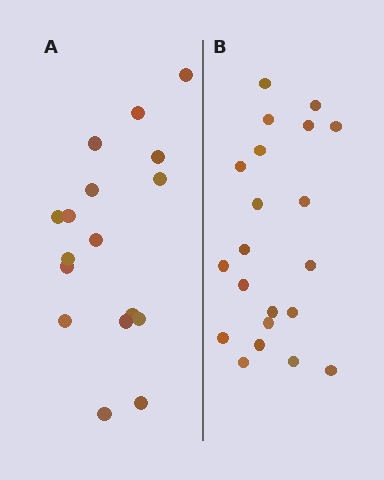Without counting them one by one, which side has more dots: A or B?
Region B (the right region) has more dots.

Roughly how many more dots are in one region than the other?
Region B has about 4 more dots than region A.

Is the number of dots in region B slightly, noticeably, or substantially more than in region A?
Region B has only slightly more — the two regions are fairly close. The ratio is roughly 1.2 to 1.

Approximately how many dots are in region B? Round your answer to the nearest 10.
About 20 dots. (The exact count is 21, which rounds to 20.)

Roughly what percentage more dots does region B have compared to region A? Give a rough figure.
About 25% more.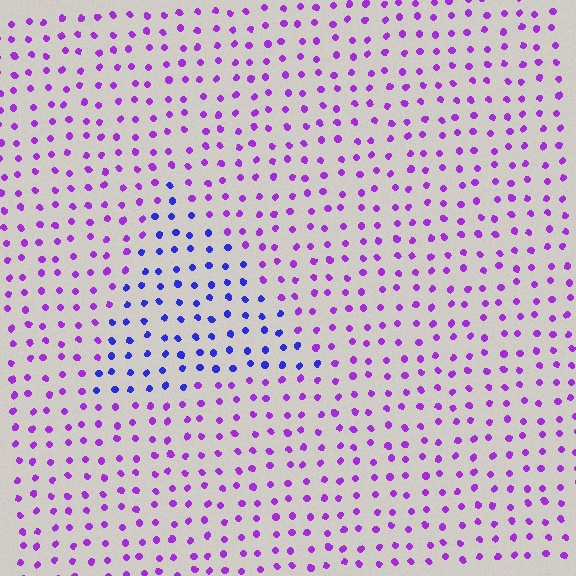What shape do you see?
I see a triangle.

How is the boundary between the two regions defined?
The boundary is defined purely by a slight shift in hue (about 42 degrees). Spacing, size, and orientation are identical on both sides.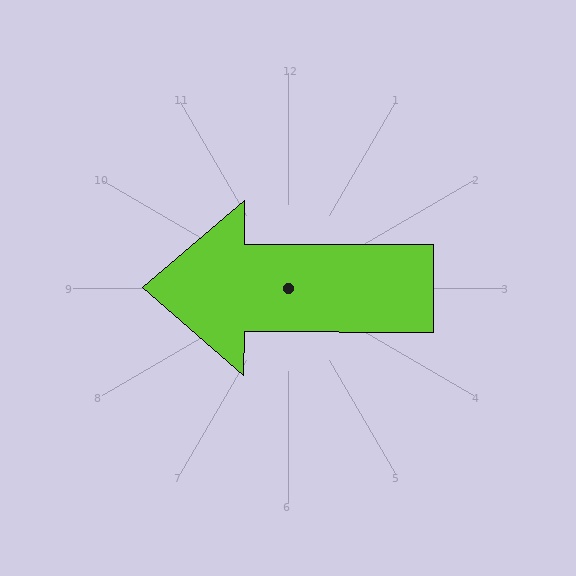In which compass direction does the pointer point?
West.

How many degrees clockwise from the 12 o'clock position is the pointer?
Approximately 270 degrees.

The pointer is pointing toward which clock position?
Roughly 9 o'clock.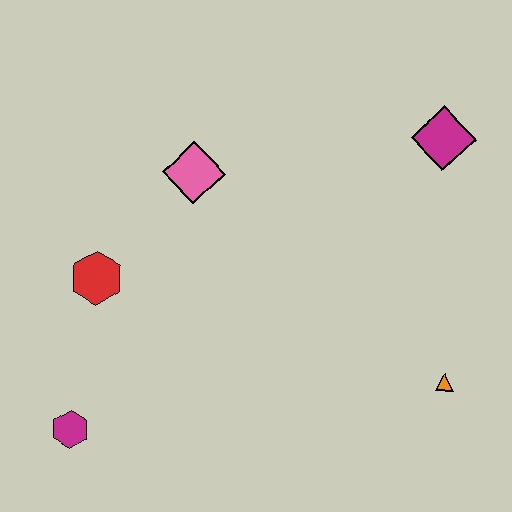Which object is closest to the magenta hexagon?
The red hexagon is closest to the magenta hexagon.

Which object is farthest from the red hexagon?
The magenta diamond is farthest from the red hexagon.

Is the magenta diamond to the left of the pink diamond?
No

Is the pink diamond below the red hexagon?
No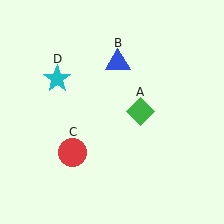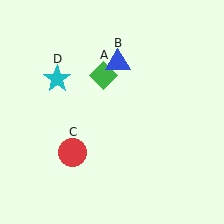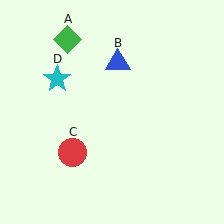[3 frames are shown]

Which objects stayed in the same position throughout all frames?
Blue triangle (object B) and red circle (object C) and cyan star (object D) remained stationary.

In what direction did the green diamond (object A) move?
The green diamond (object A) moved up and to the left.